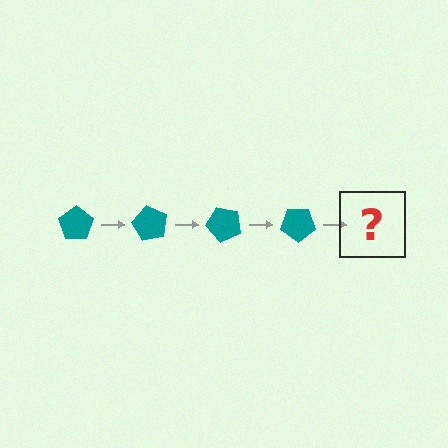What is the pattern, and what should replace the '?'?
The pattern is that the pentagon rotates 60 degrees each step. The '?' should be a teal pentagon rotated 240 degrees.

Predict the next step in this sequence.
The next step is a teal pentagon rotated 240 degrees.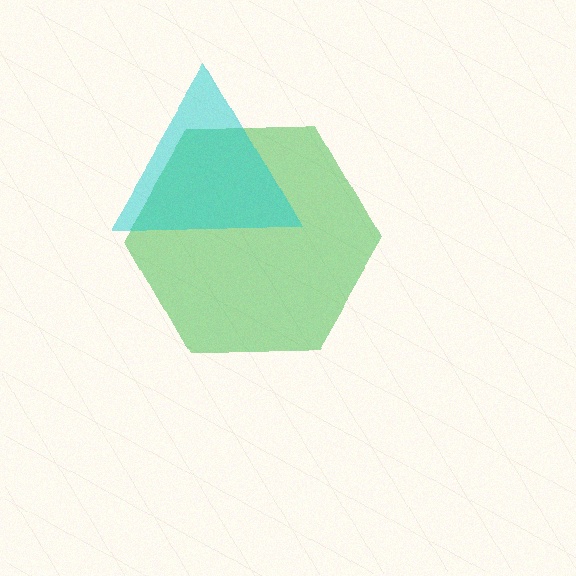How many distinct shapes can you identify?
There are 2 distinct shapes: a green hexagon, a cyan triangle.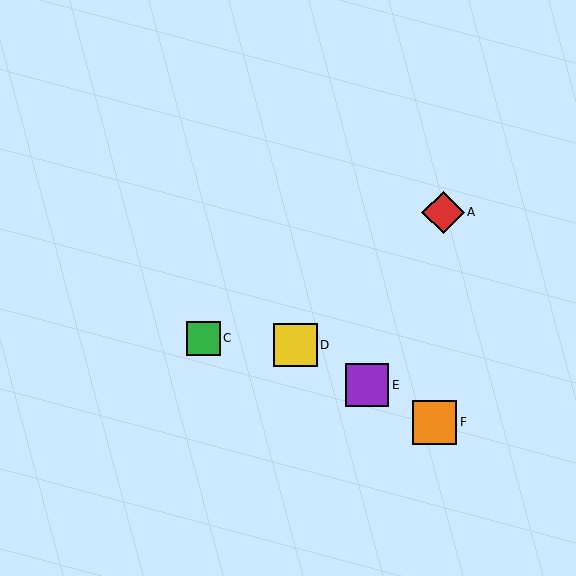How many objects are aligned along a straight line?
4 objects (B, D, E, F) are aligned along a straight line.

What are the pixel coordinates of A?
Object A is at (443, 212).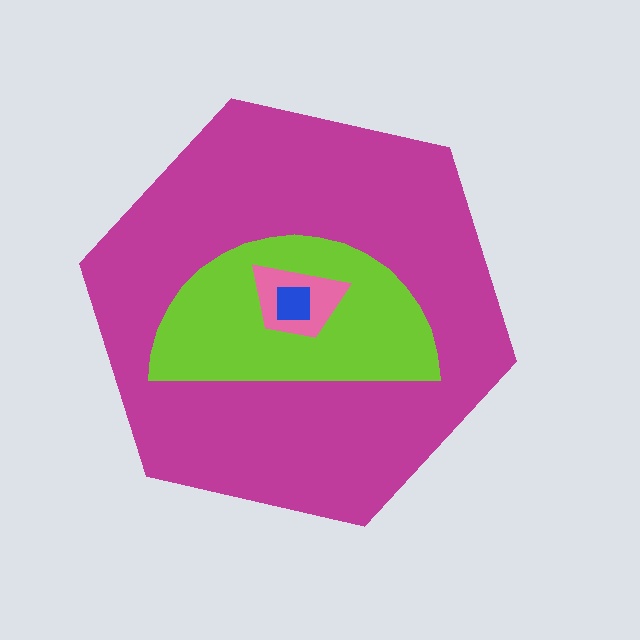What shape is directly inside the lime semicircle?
The pink trapezoid.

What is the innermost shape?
The blue square.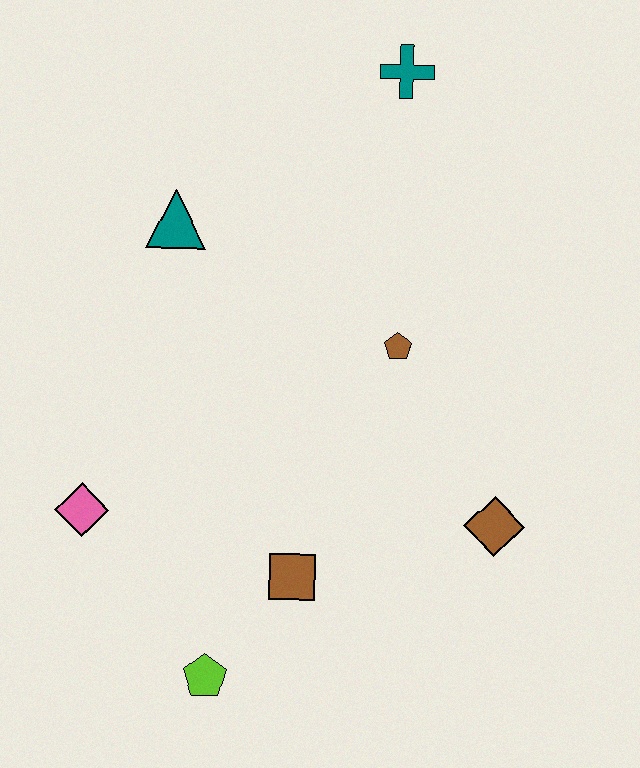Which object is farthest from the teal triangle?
The lime pentagon is farthest from the teal triangle.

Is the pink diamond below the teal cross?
Yes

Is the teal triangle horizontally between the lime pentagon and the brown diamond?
No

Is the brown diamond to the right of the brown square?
Yes